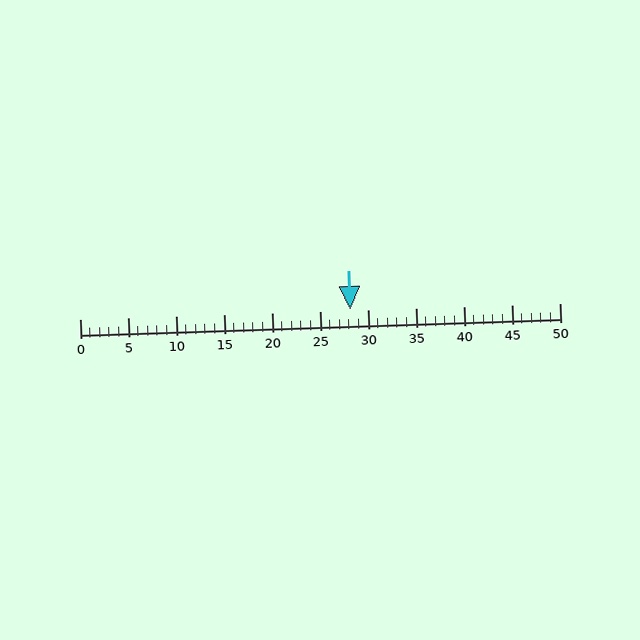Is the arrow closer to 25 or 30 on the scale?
The arrow is closer to 30.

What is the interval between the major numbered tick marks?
The major tick marks are spaced 5 units apart.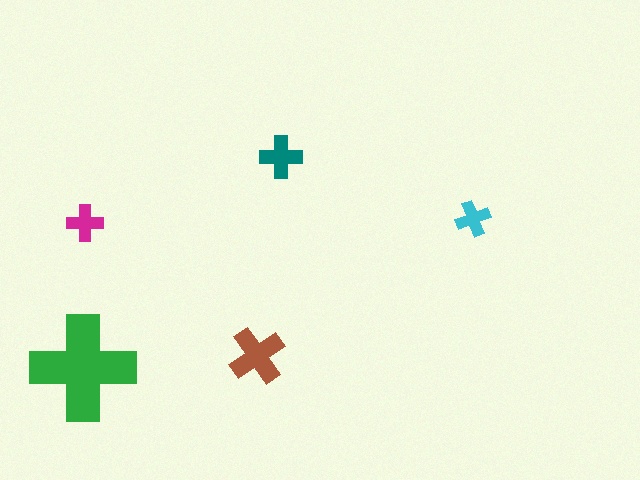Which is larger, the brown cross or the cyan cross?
The brown one.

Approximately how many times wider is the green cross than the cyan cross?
About 3 times wider.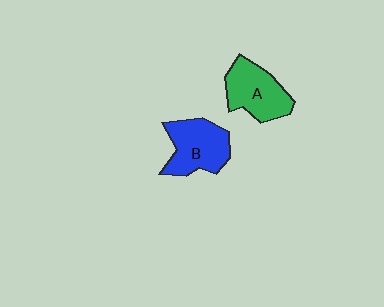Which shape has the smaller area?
Shape A (green).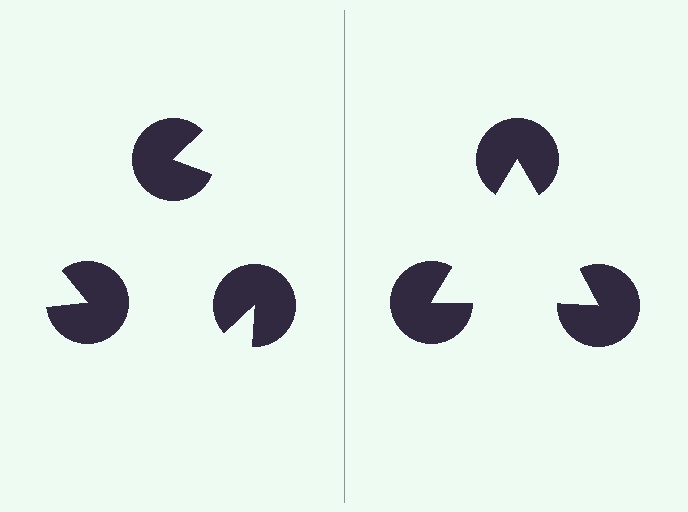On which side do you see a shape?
An illusory triangle appears on the right side. On the left side the wedge cuts are rotated, so no coherent shape forms.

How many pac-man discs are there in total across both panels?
6 — 3 on each side.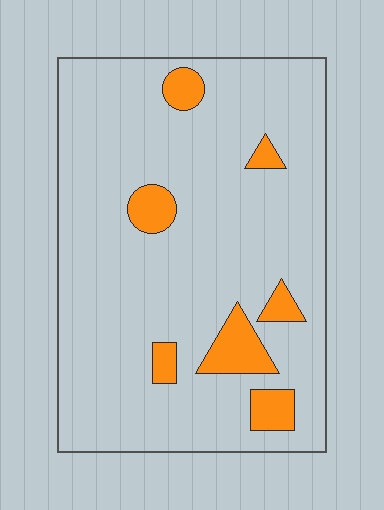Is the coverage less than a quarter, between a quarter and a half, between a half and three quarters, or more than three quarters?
Less than a quarter.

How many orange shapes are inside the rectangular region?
7.